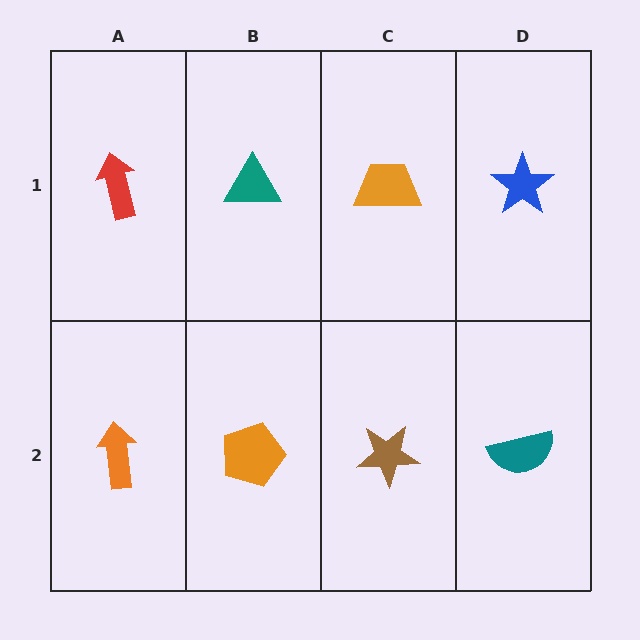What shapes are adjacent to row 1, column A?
An orange arrow (row 2, column A), a teal triangle (row 1, column B).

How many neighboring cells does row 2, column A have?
2.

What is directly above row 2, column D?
A blue star.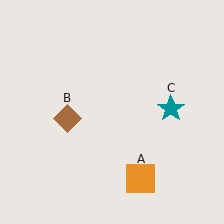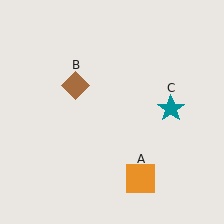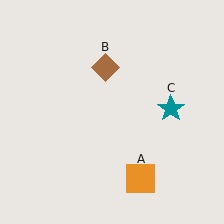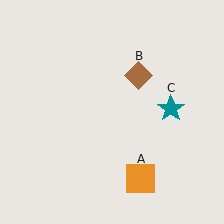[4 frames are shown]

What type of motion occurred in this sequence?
The brown diamond (object B) rotated clockwise around the center of the scene.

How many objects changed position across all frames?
1 object changed position: brown diamond (object B).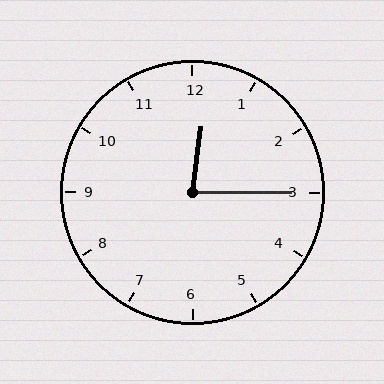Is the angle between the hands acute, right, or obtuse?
It is acute.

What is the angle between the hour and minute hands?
Approximately 82 degrees.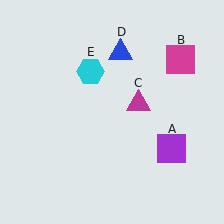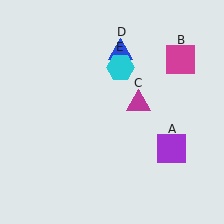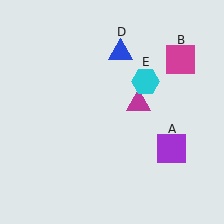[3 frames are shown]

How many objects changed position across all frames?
1 object changed position: cyan hexagon (object E).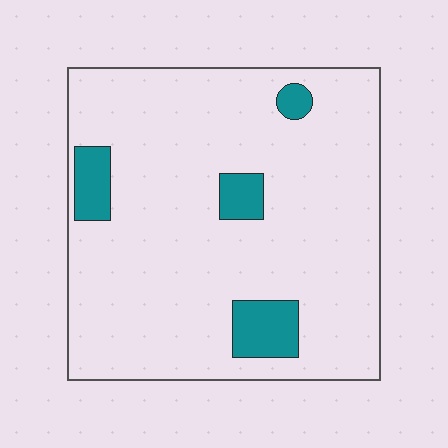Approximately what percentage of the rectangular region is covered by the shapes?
Approximately 10%.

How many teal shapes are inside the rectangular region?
4.